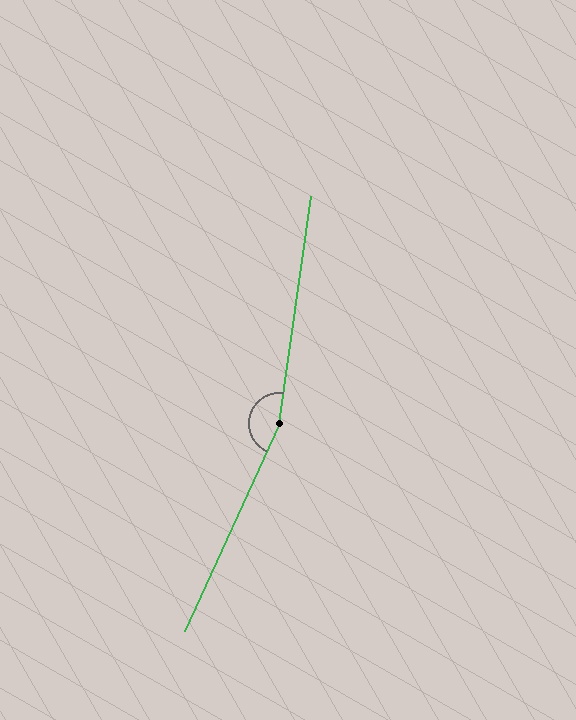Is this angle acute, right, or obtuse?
It is obtuse.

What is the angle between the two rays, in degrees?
Approximately 163 degrees.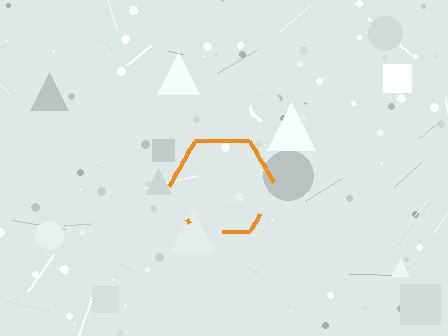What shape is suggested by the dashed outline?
The dashed outline suggests a hexagon.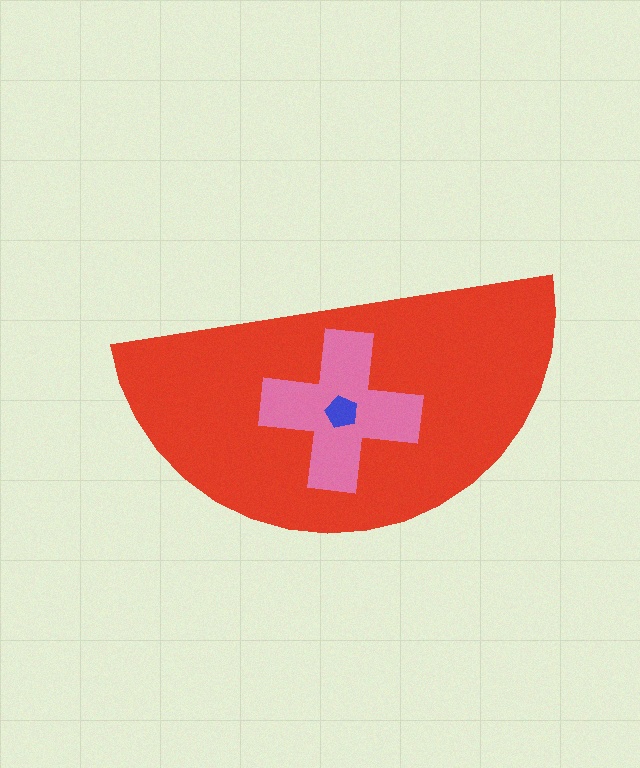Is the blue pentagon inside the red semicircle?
Yes.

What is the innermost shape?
The blue pentagon.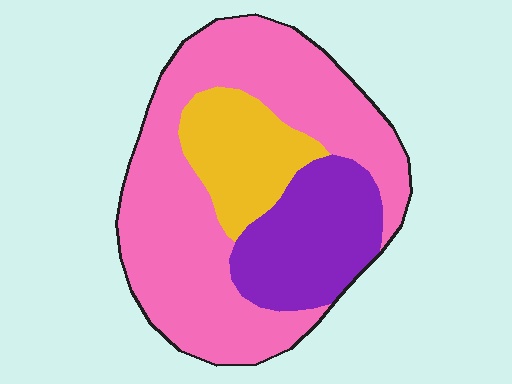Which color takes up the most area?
Pink, at roughly 60%.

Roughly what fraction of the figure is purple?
Purple takes up about one quarter (1/4) of the figure.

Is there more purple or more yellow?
Purple.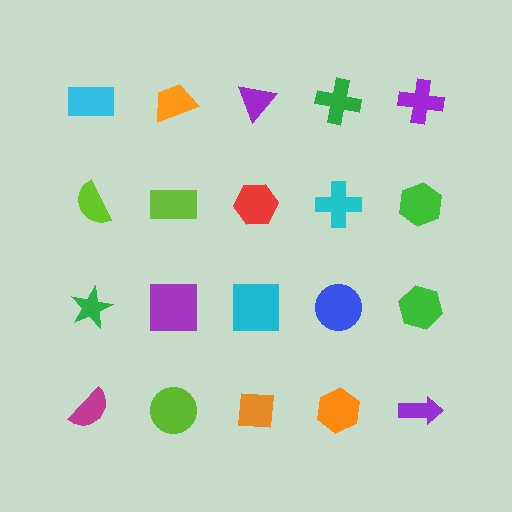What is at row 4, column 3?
An orange square.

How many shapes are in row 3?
5 shapes.